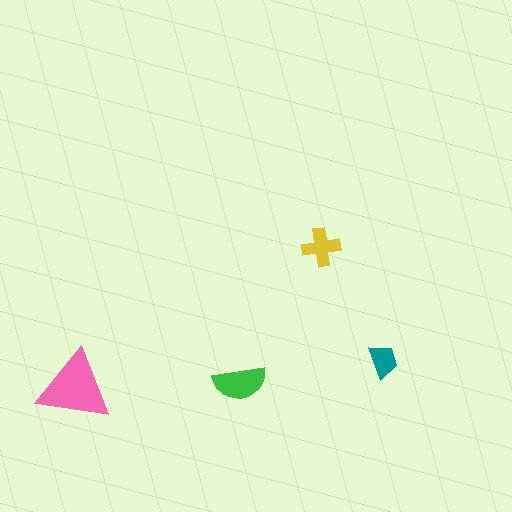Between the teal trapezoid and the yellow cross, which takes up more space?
The yellow cross.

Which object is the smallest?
The teal trapezoid.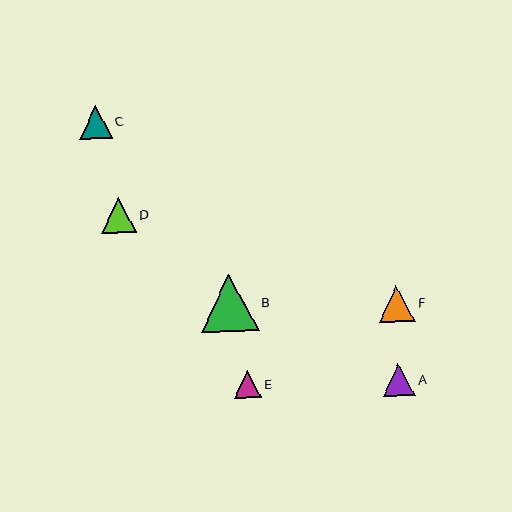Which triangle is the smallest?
Triangle E is the smallest with a size of approximately 27 pixels.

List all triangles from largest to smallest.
From largest to smallest: B, F, D, C, A, E.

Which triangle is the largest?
Triangle B is the largest with a size of approximately 58 pixels.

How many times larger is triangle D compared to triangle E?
Triangle D is approximately 1.3 times the size of triangle E.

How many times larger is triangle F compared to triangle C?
Triangle F is approximately 1.1 times the size of triangle C.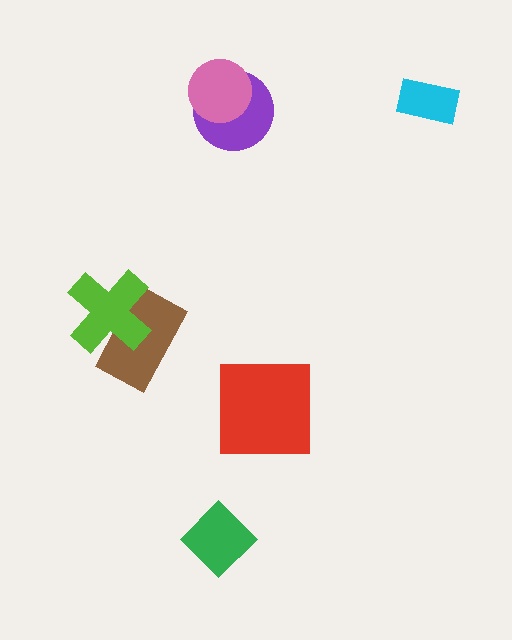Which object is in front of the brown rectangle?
The lime cross is in front of the brown rectangle.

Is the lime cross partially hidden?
No, no other shape covers it.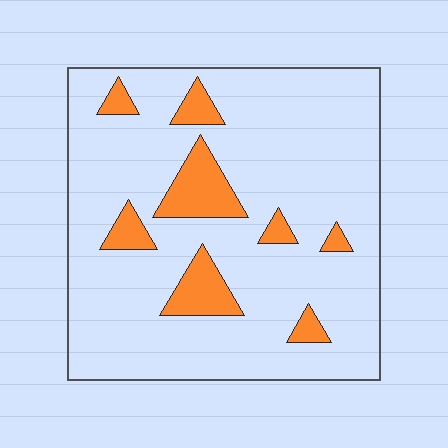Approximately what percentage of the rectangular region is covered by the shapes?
Approximately 15%.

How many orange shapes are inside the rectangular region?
8.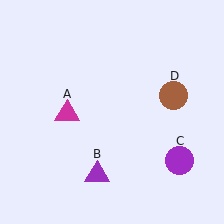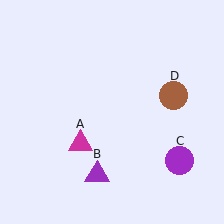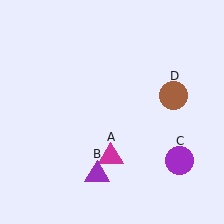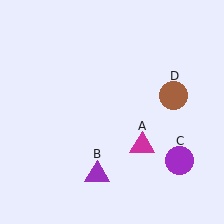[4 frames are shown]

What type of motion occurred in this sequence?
The magenta triangle (object A) rotated counterclockwise around the center of the scene.